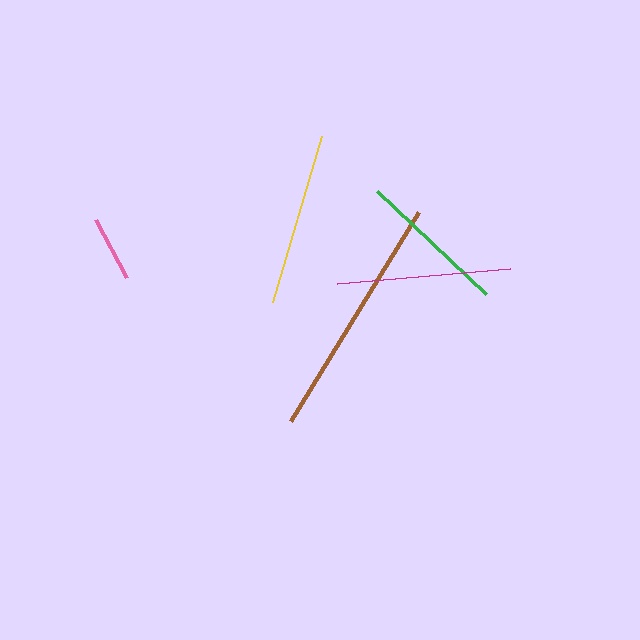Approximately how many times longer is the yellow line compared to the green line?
The yellow line is approximately 1.2 times the length of the green line.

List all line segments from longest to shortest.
From longest to shortest: brown, magenta, yellow, green, pink.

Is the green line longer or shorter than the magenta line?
The magenta line is longer than the green line.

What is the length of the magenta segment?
The magenta segment is approximately 174 pixels long.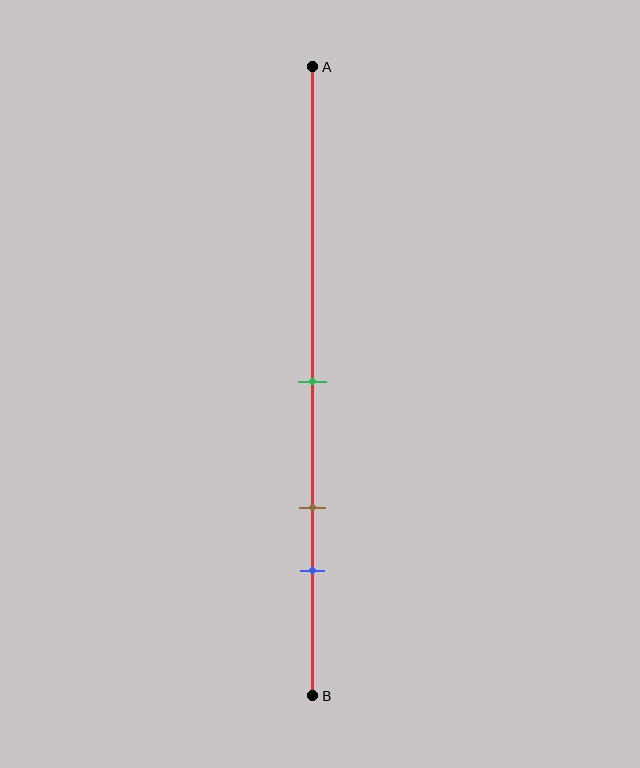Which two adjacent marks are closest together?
The brown and blue marks are the closest adjacent pair.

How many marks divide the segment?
There are 3 marks dividing the segment.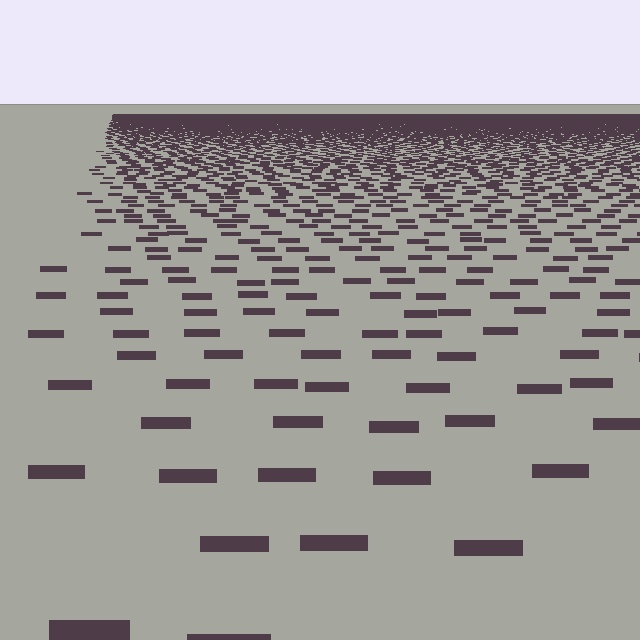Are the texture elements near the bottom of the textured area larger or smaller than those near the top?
Larger. Near the bottom, elements are closer to the viewer and appear at a bigger on-screen size.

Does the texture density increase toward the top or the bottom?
Density increases toward the top.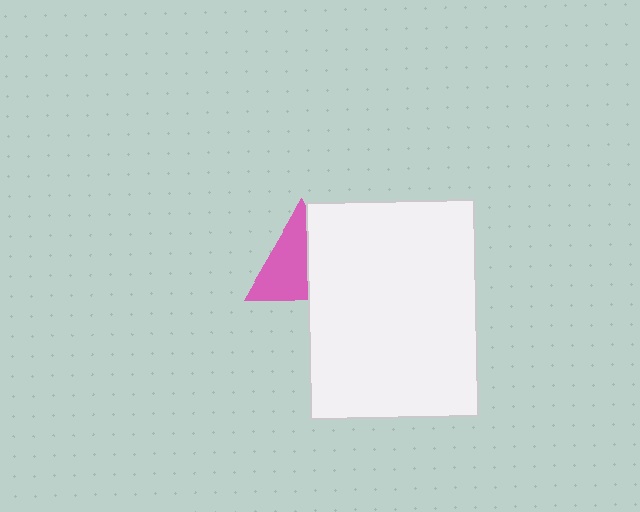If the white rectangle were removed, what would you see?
You would see the complete pink triangle.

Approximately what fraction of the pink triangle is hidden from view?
Roughly 41% of the pink triangle is hidden behind the white rectangle.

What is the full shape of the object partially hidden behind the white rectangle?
The partially hidden object is a pink triangle.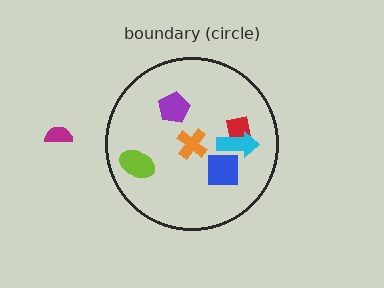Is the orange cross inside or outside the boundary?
Inside.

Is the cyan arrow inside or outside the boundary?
Inside.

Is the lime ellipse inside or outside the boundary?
Inside.